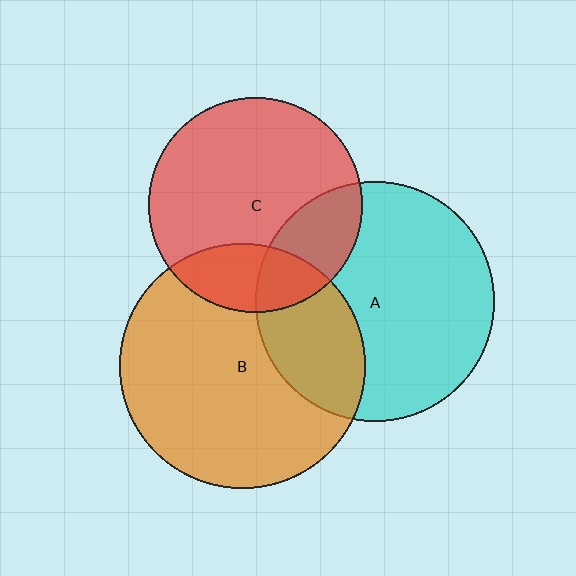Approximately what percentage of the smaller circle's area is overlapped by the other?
Approximately 25%.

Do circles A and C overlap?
Yes.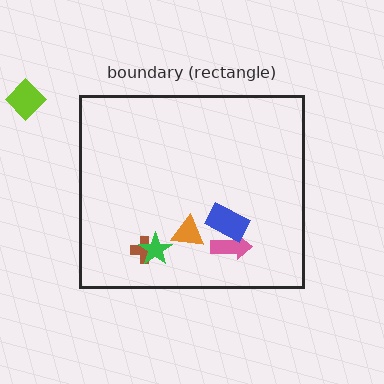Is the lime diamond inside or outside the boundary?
Outside.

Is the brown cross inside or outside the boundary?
Inside.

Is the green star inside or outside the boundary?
Inside.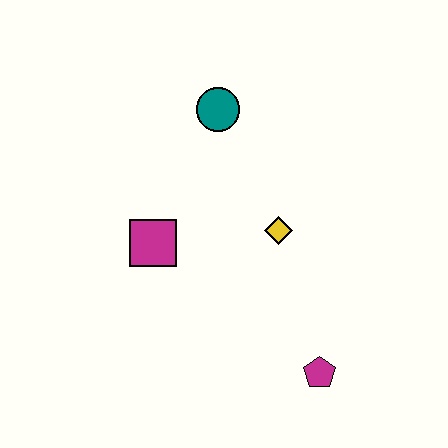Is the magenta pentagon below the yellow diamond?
Yes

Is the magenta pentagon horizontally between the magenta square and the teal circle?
No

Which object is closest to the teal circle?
The yellow diamond is closest to the teal circle.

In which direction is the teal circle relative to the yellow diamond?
The teal circle is above the yellow diamond.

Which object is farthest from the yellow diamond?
The magenta pentagon is farthest from the yellow diamond.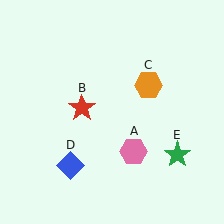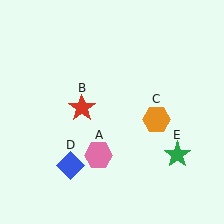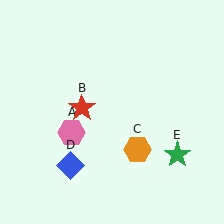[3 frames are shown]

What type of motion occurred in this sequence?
The pink hexagon (object A), orange hexagon (object C) rotated clockwise around the center of the scene.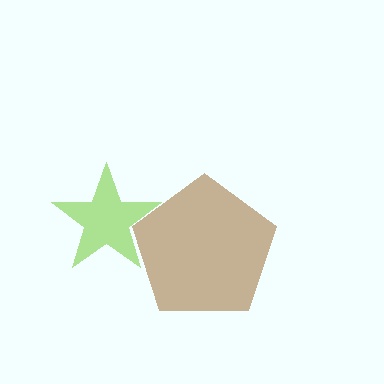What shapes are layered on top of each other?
The layered shapes are: a brown pentagon, a lime star.